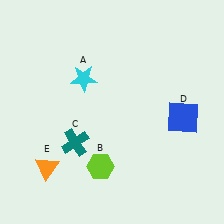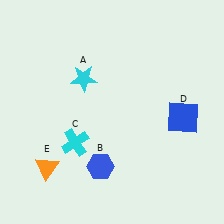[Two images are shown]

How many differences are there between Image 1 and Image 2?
There are 2 differences between the two images.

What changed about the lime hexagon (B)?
In Image 1, B is lime. In Image 2, it changed to blue.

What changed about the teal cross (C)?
In Image 1, C is teal. In Image 2, it changed to cyan.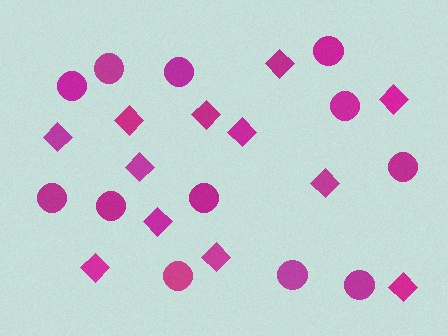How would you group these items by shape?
There are 2 groups: one group of diamonds (12) and one group of circles (12).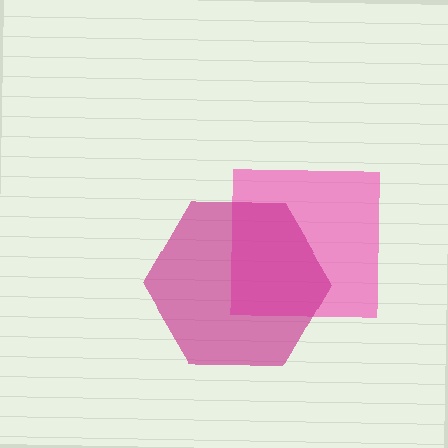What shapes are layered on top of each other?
The layered shapes are: a pink square, a magenta hexagon.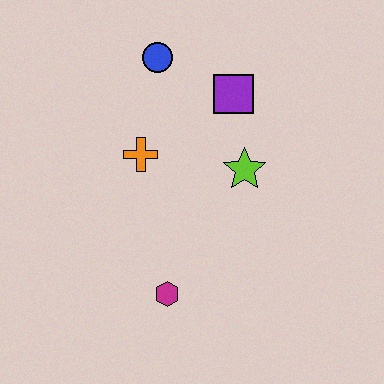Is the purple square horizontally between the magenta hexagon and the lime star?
Yes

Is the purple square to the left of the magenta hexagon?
No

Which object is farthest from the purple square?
The magenta hexagon is farthest from the purple square.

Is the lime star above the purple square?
No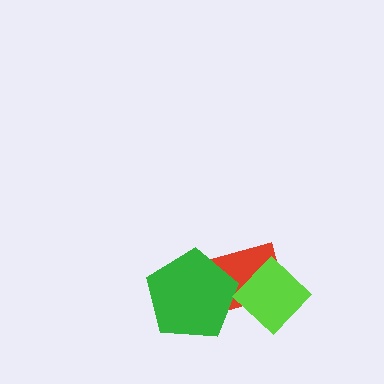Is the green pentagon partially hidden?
No, no other shape covers it.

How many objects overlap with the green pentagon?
1 object overlaps with the green pentagon.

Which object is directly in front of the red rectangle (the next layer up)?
The green pentagon is directly in front of the red rectangle.